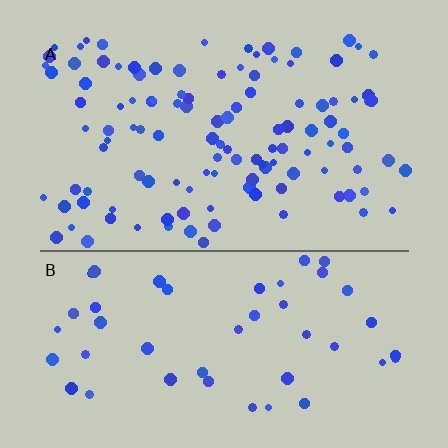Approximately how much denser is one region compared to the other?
Approximately 2.4× — region A over region B.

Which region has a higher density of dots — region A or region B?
A (the top).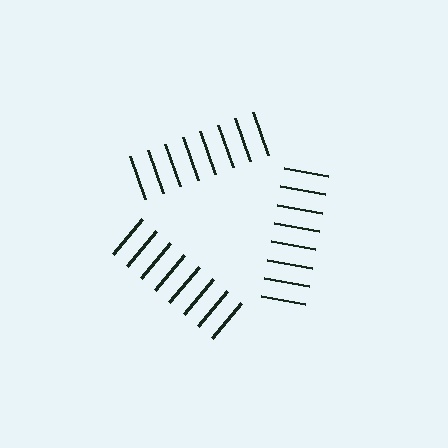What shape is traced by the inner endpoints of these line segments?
An illusory triangle — the line segments terminate on its edges but no continuous stroke is drawn.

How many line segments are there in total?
24 — 8 along each of the 3 edges.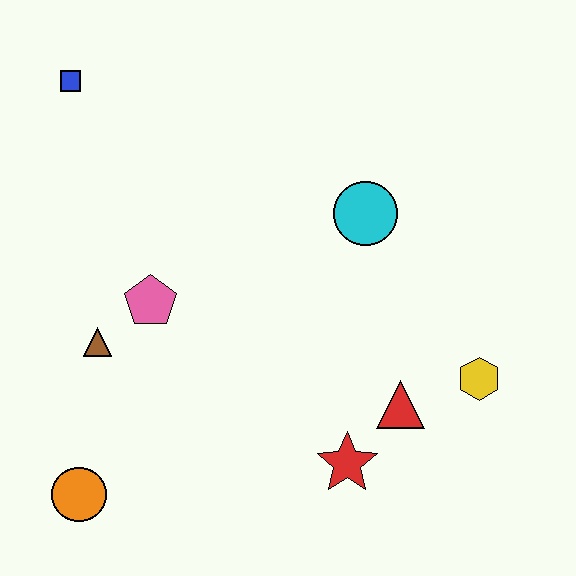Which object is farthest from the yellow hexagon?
The blue square is farthest from the yellow hexagon.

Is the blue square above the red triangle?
Yes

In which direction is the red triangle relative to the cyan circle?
The red triangle is below the cyan circle.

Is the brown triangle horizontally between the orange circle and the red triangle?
Yes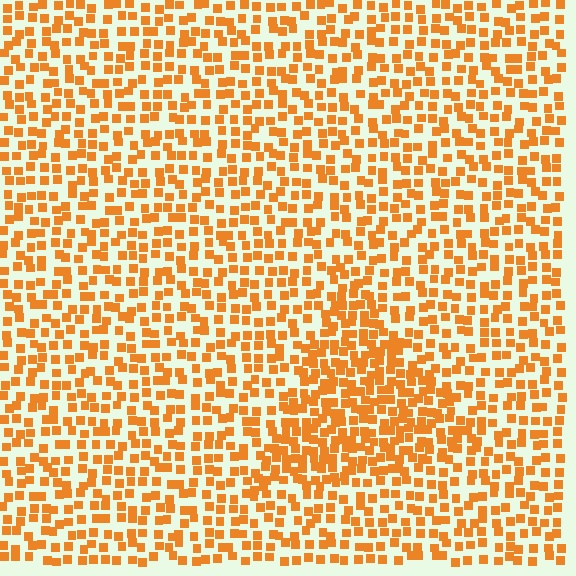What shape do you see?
I see a triangle.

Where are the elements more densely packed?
The elements are more densely packed inside the triangle boundary.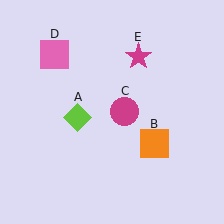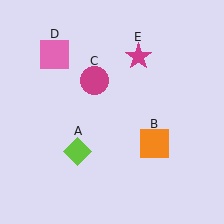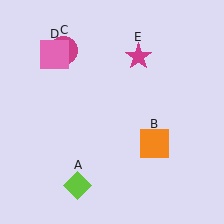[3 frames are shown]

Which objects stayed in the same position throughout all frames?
Orange square (object B) and pink square (object D) and magenta star (object E) remained stationary.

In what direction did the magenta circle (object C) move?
The magenta circle (object C) moved up and to the left.